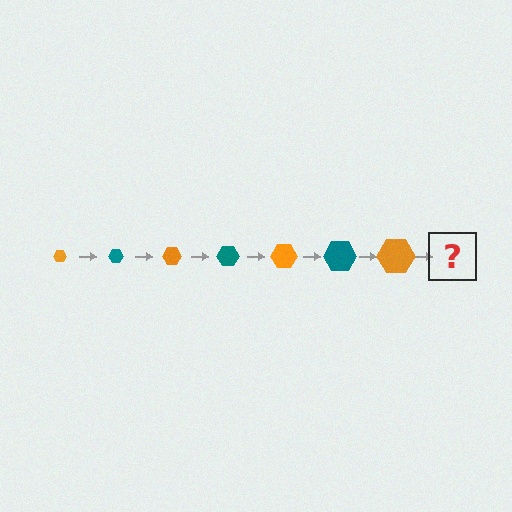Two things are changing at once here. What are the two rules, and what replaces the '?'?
The two rules are that the hexagon grows larger each step and the color cycles through orange and teal. The '?' should be a teal hexagon, larger than the previous one.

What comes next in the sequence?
The next element should be a teal hexagon, larger than the previous one.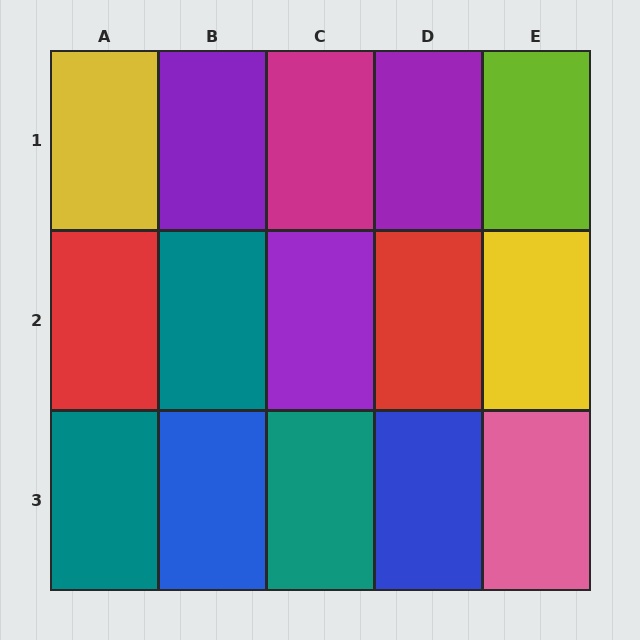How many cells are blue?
2 cells are blue.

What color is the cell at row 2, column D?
Red.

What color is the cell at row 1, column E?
Lime.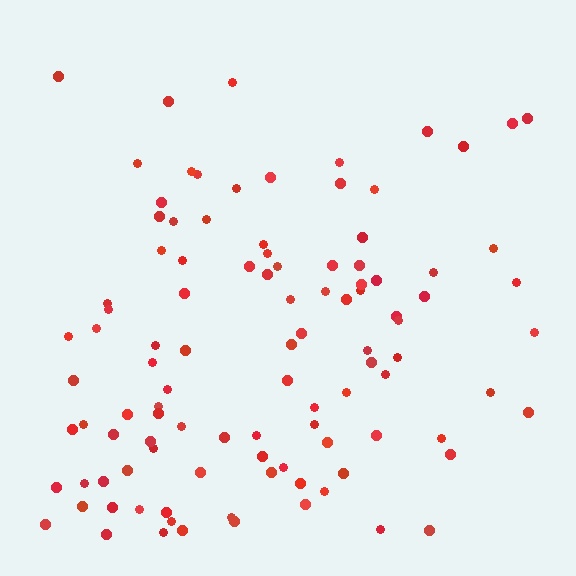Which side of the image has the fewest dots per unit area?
The top.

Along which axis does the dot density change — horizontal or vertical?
Vertical.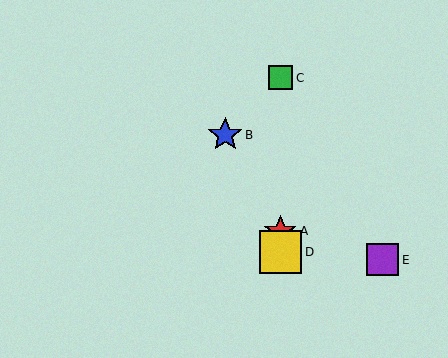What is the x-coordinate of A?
Object A is at x≈280.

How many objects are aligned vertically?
3 objects (A, C, D) are aligned vertically.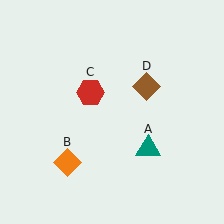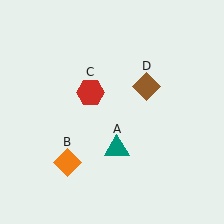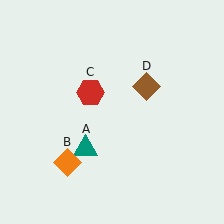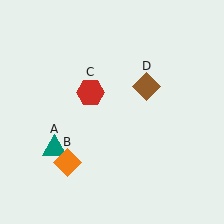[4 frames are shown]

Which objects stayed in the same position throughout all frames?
Orange diamond (object B) and red hexagon (object C) and brown diamond (object D) remained stationary.